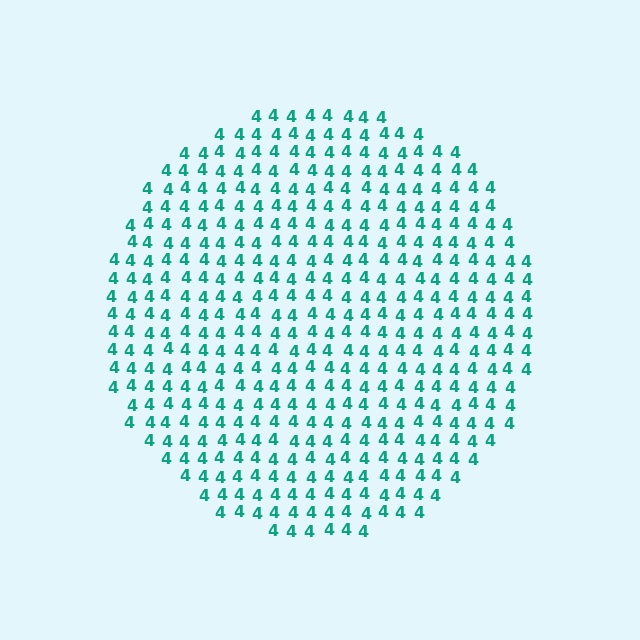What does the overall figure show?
The overall figure shows a circle.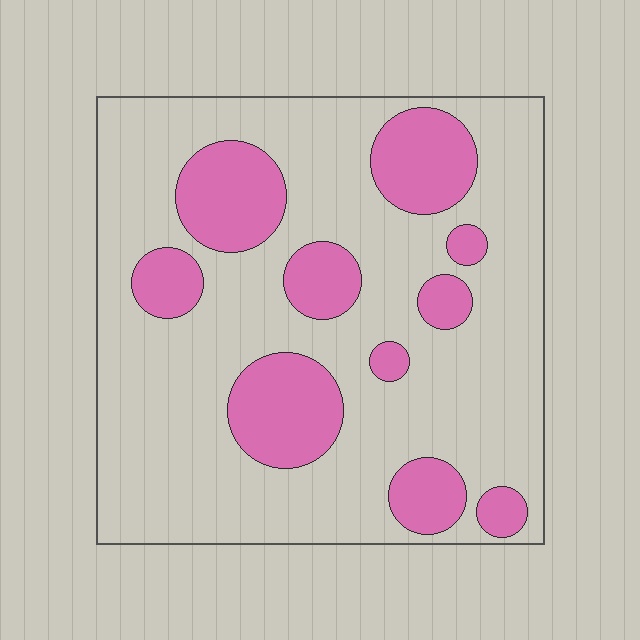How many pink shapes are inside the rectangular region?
10.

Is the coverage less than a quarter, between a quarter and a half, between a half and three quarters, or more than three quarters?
Between a quarter and a half.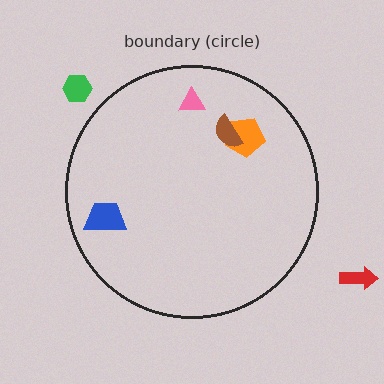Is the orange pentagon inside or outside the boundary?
Inside.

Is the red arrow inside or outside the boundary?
Outside.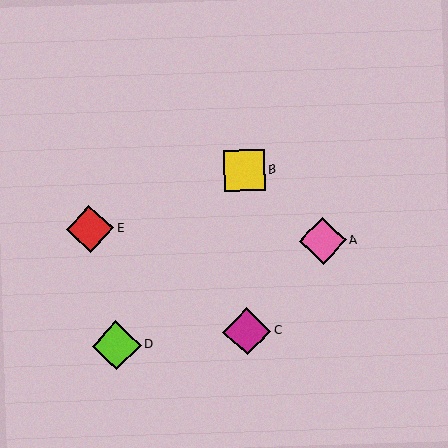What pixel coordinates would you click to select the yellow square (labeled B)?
Click at (245, 171) to select the yellow square B.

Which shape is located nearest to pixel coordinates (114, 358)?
The lime diamond (labeled D) at (117, 346) is nearest to that location.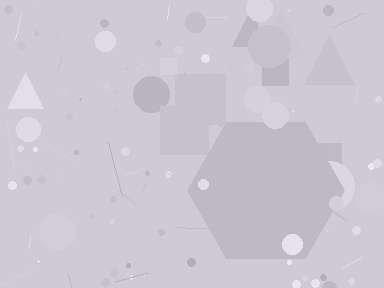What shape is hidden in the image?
A hexagon is hidden in the image.